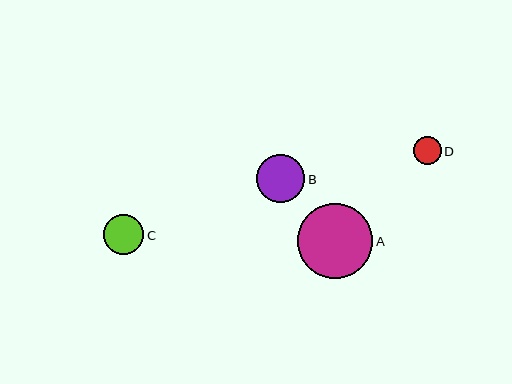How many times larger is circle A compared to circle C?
Circle A is approximately 1.9 times the size of circle C.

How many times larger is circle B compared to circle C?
Circle B is approximately 1.2 times the size of circle C.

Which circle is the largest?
Circle A is the largest with a size of approximately 75 pixels.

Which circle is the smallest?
Circle D is the smallest with a size of approximately 28 pixels.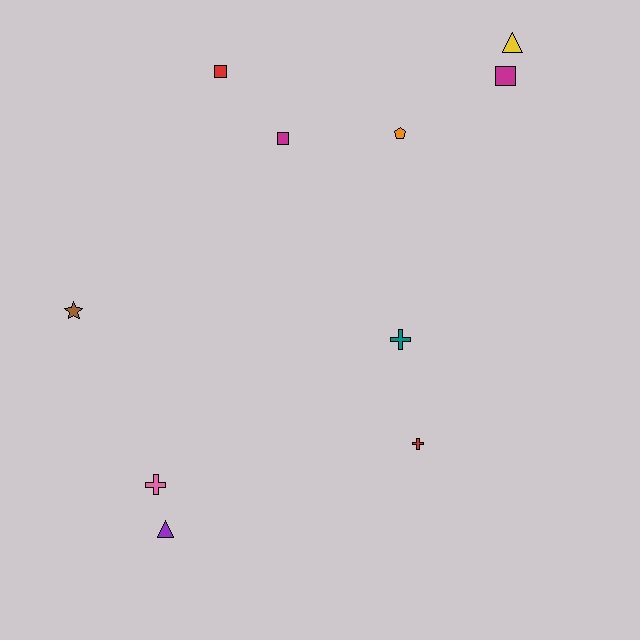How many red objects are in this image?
There are 2 red objects.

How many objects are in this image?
There are 10 objects.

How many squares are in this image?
There are 3 squares.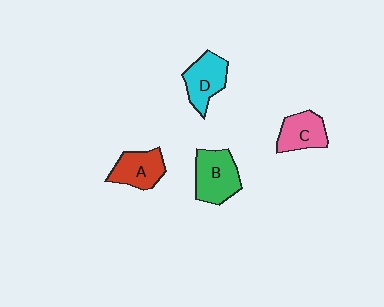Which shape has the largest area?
Shape B (green).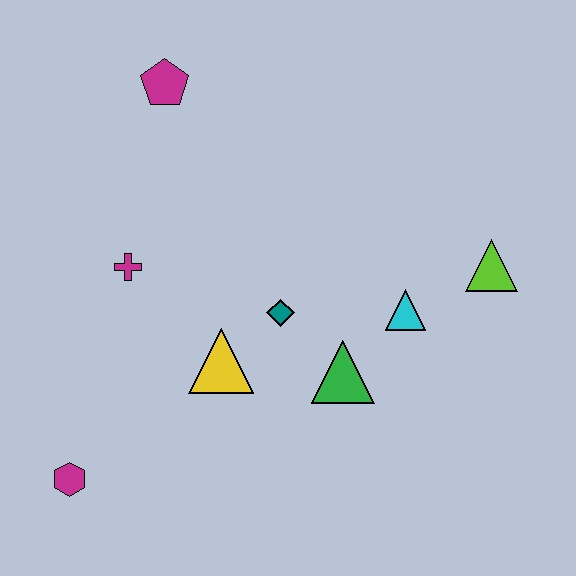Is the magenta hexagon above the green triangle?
No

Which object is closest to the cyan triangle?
The green triangle is closest to the cyan triangle.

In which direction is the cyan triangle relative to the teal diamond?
The cyan triangle is to the right of the teal diamond.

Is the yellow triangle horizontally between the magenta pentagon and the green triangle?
Yes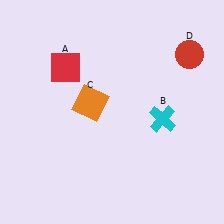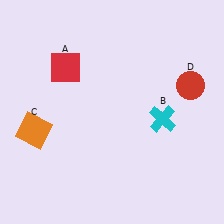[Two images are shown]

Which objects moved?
The objects that moved are: the orange square (C), the red circle (D).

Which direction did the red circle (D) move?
The red circle (D) moved down.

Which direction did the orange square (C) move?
The orange square (C) moved left.